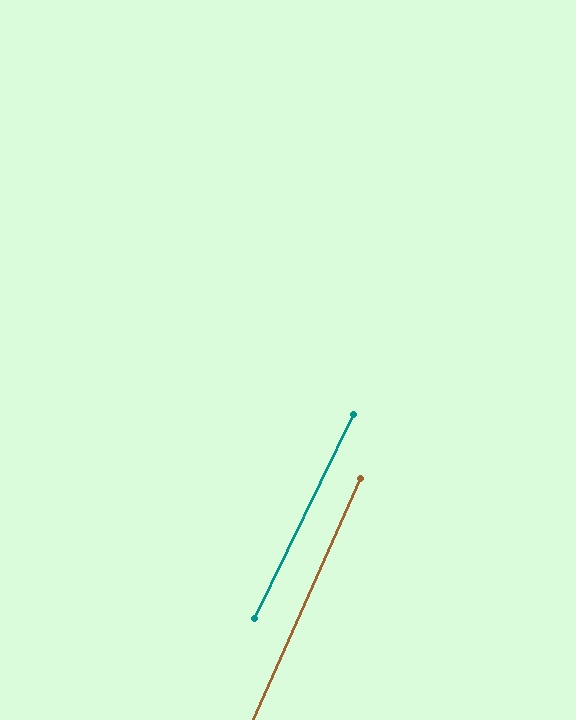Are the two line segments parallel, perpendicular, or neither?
Parallel — their directions differ by only 1.9°.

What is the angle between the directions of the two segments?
Approximately 2 degrees.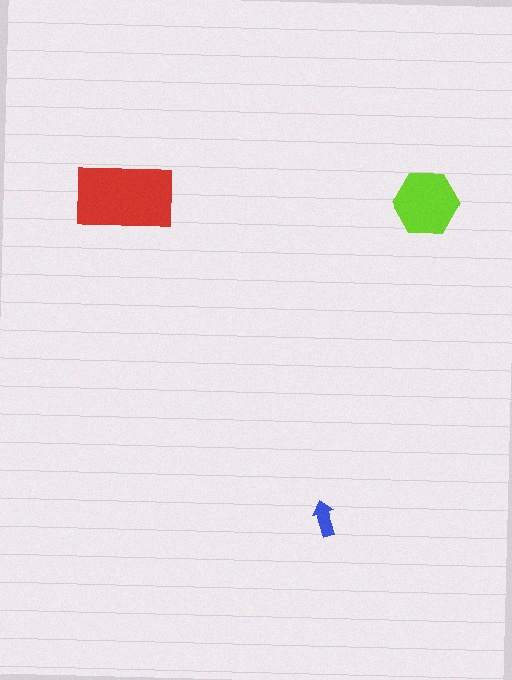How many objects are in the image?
There are 3 objects in the image.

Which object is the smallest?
The blue arrow.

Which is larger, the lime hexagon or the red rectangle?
The red rectangle.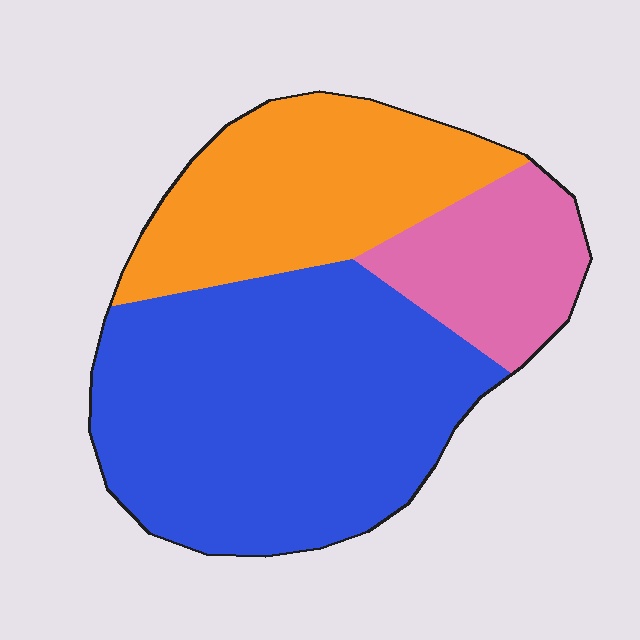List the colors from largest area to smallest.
From largest to smallest: blue, orange, pink.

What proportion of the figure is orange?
Orange covers around 30% of the figure.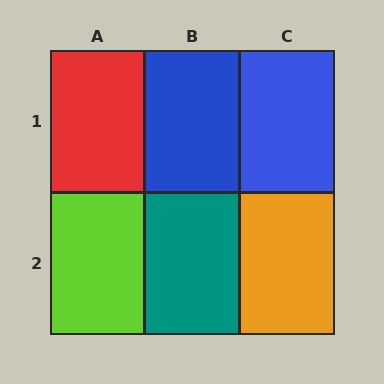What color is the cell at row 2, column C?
Orange.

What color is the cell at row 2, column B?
Teal.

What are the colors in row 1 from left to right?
Red, blue, blue.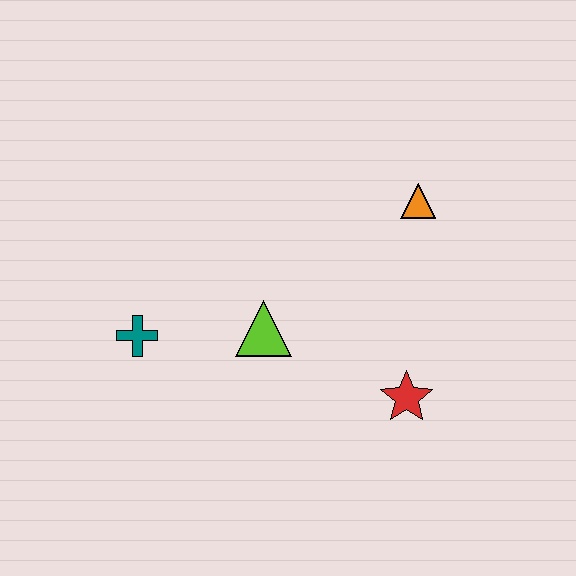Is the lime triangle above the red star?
Yes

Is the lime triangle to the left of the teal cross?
No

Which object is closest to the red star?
The lime triangle is closest to the red star.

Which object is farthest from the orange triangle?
The teal cross is farthest from the orange triangle.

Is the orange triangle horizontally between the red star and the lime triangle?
No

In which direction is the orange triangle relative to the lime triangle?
The orange triangle is to the right of the lime triangle.